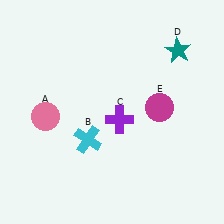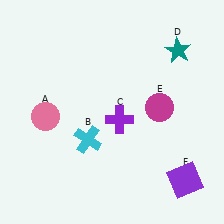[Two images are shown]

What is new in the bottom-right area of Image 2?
A purple square (F) was added in the bottom-right area of Image 2.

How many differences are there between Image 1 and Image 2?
There is 1 difference between the two images.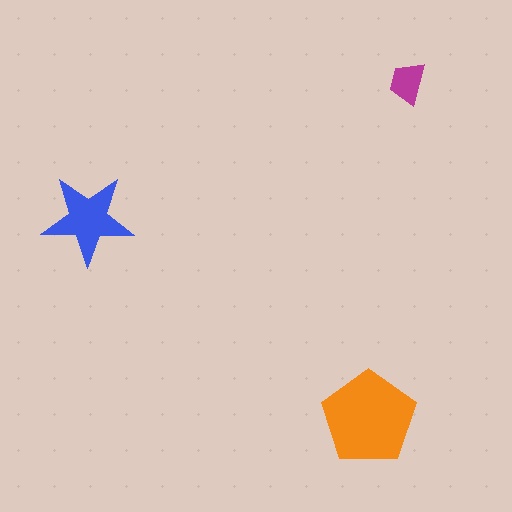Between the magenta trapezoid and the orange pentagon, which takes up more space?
The orange pentagon.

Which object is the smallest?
The magenta trapezoid.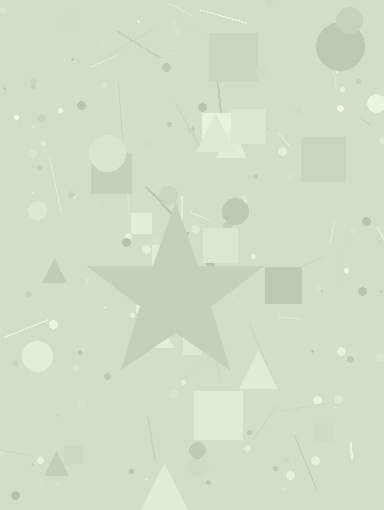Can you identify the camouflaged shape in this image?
The camouflaged shape is a star.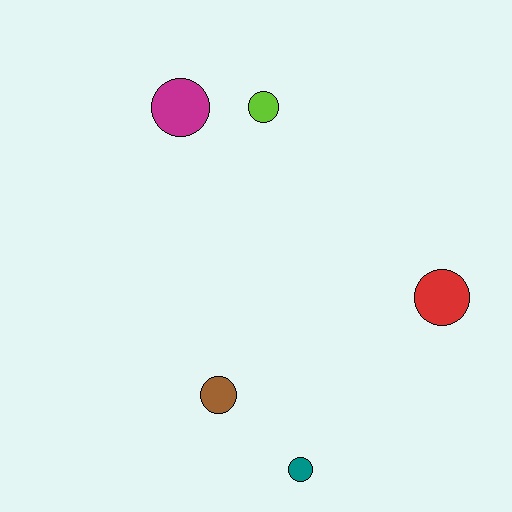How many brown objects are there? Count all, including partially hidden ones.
There is 1 brown object.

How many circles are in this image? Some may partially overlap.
There are 5 circles.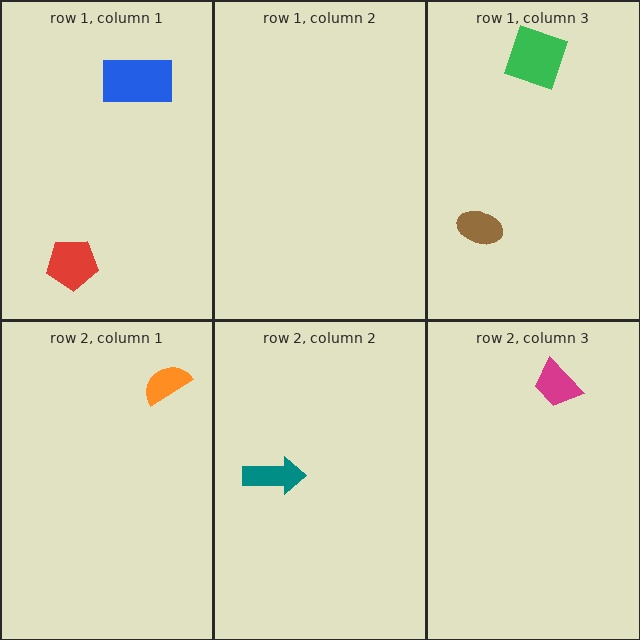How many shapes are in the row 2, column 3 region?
1.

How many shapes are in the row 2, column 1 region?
1.